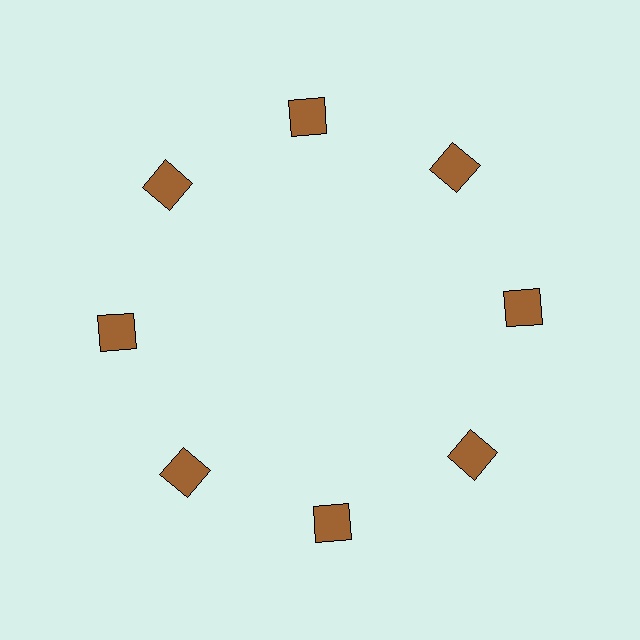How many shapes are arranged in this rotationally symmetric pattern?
There are 8 shapes, arranged in 8 groups of 1.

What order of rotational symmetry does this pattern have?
This pattern has 8-fold rotational symmetry.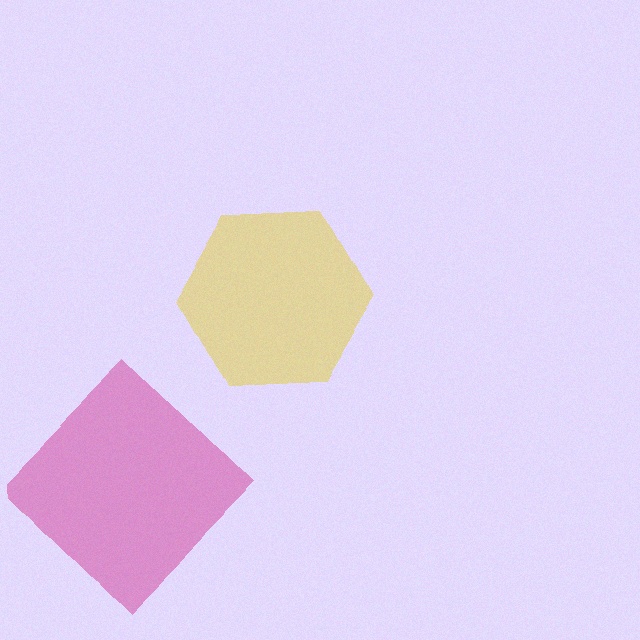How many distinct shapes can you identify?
There are 2 distinct shapes: a magenta diamond, a yellow hexagon.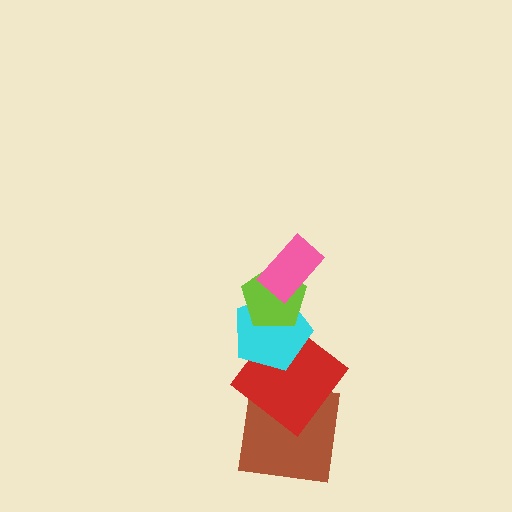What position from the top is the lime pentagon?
The lime pentagon is 2nd from the top.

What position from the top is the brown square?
The brown square is 5th from the top.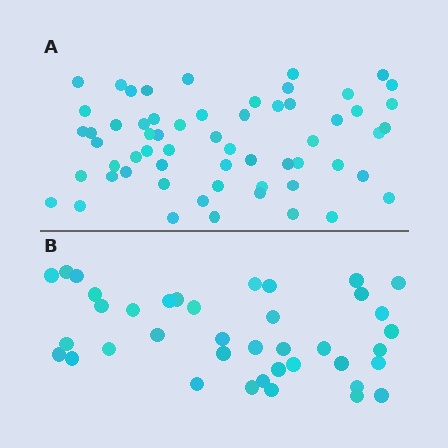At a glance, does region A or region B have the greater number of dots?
Region A (the top region) has more dots.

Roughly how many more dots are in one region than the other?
Region A has approximately 20 more dots than region B.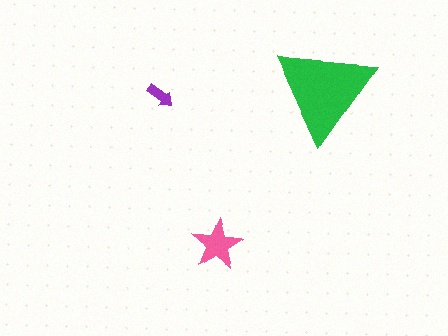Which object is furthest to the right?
The green triangle is rightmost.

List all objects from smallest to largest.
The purple arrow, the pink star, the green triangle.